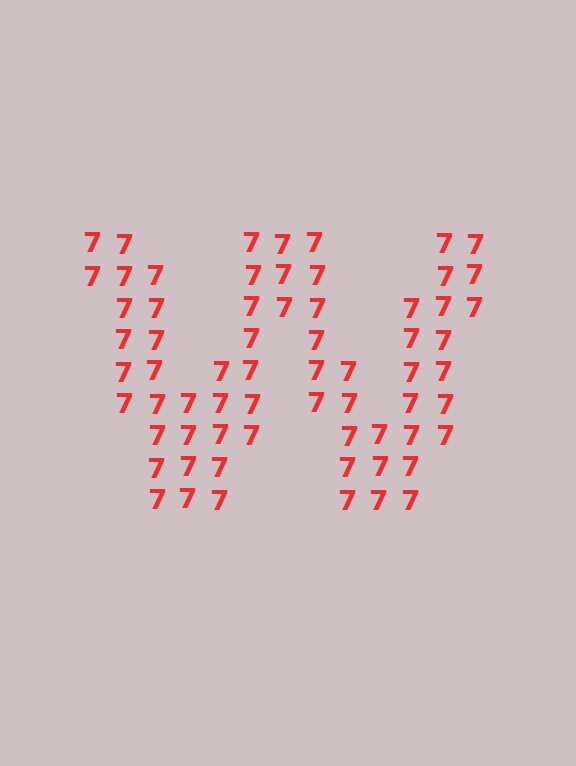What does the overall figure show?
The overall figure shows the letter W.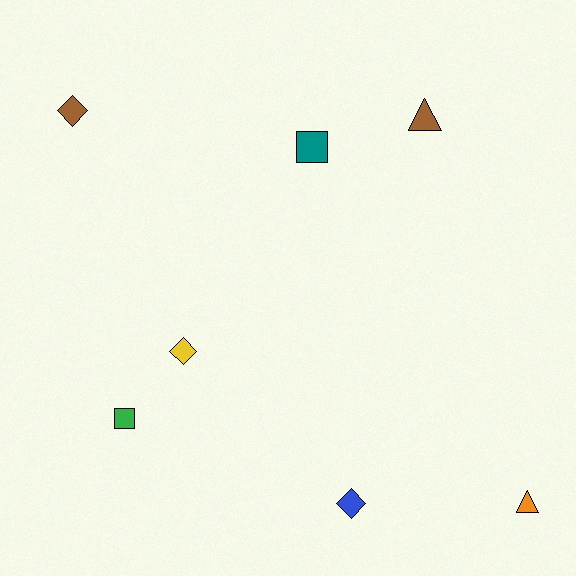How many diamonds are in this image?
There are 3 diamonds.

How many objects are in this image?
There are 7 objects.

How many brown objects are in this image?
There are 2 brown objects.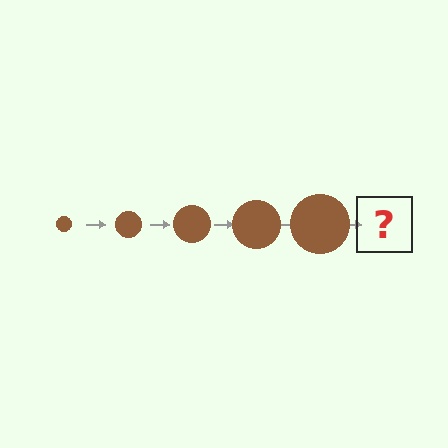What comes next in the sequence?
The next element should be a brown circle, larger than the previous one.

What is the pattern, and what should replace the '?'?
The pattern is that the circle gets progressively larger each step. The '?' should be a brown circle, larger than the previous one.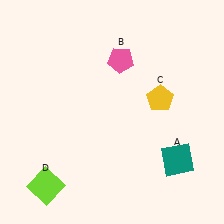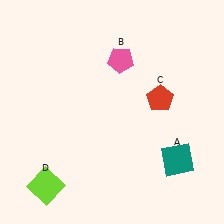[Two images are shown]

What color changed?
The pentagon (C) changed from yellow in Image 1 to red in Image 2.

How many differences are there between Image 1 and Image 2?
There is 1 difference between the two images.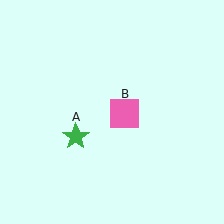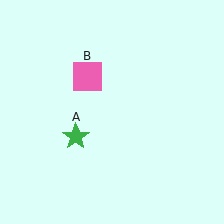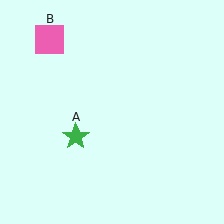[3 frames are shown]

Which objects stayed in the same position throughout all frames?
Green star (object A) remained stationary.